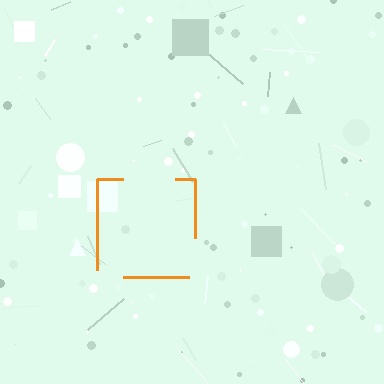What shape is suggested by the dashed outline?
The dashed outline suggests a square.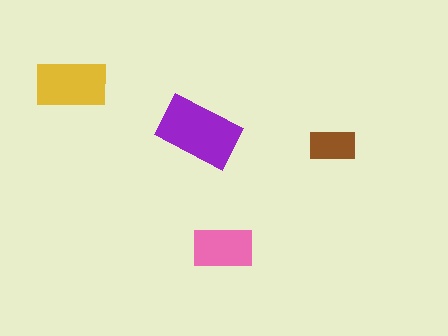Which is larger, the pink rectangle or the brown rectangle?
The pink one.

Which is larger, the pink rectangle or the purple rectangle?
The purple one.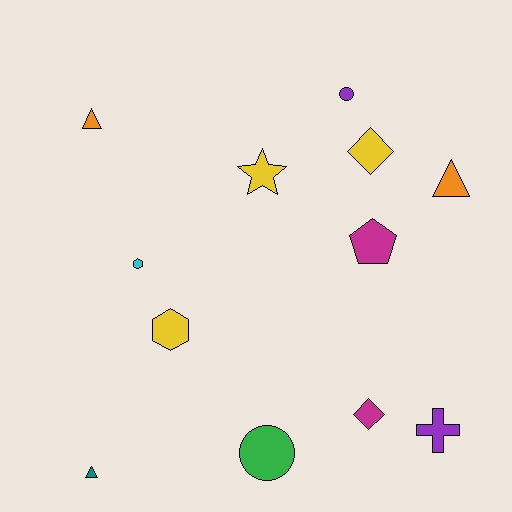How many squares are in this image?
There are no squares.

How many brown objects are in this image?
There are no brown objects.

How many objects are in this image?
There are 12 objects.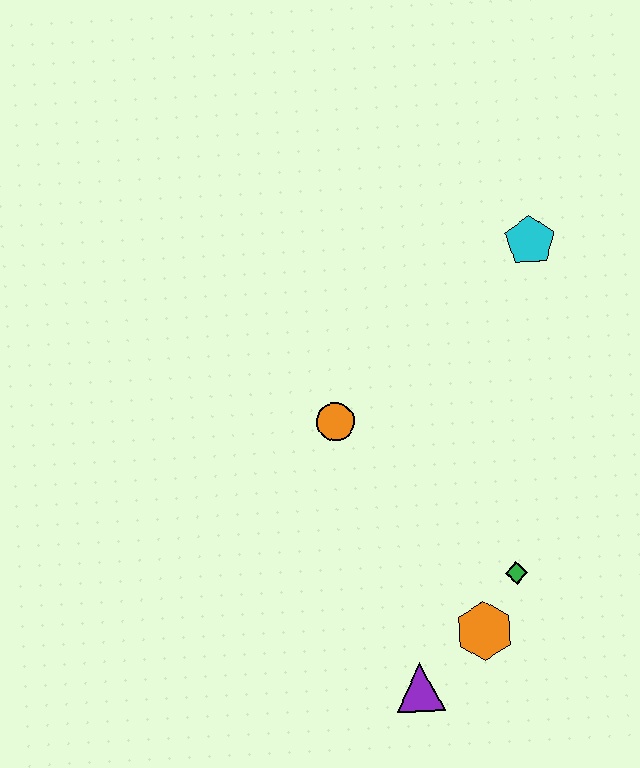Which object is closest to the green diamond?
The orange hexagon is closest to the green diamond.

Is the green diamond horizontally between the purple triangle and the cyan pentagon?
Yes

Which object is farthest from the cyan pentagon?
The purple triangle is farthest from the cyan pentagon.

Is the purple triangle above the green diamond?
No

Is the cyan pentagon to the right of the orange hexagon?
Yes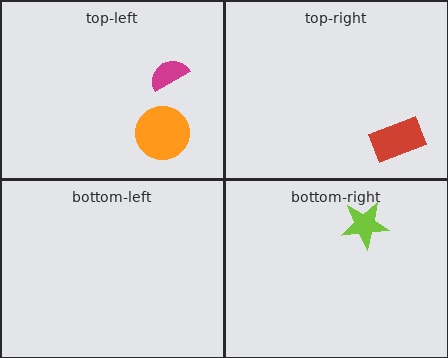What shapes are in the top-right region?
The red rectangle.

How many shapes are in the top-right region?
1.